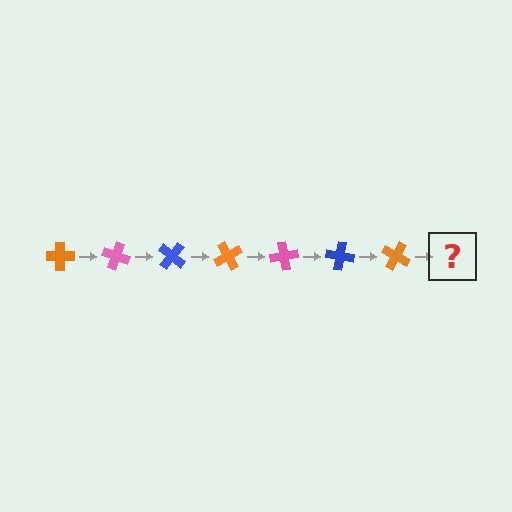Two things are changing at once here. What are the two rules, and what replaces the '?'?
The two rules are that it rotates 20 degrees each step and the color cycles through orange, pink, and blue. The '?' should be a pink cross, rotated 140 degrees from the start.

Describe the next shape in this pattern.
It should be a pink cross, rotated 140 degrees from the start.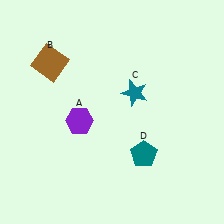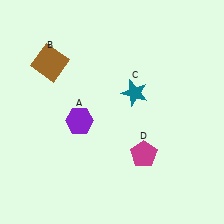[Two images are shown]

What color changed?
The pentagon (D) changed from teal in Image 1 to magenta in Image 2.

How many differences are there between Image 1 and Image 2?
There is 1 difference between the two images.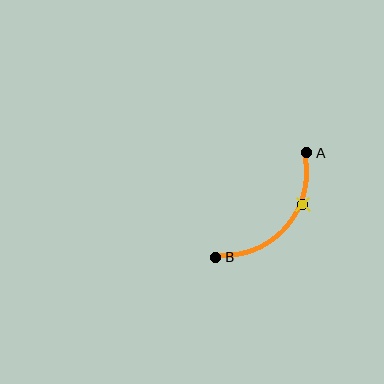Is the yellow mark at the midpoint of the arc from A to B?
No. The yellow mark lies on the arc but is closer to endpoint A. The arc midpoint would be at the point on the curve equidistant along the arc from both A and B.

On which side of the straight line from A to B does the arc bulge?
The arc bulges below and to the right of the straight line connecting A and B.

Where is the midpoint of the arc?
The arc midpoint is the point on the curve farthest from the straight line joining A and B. It sits below and to the right of that line.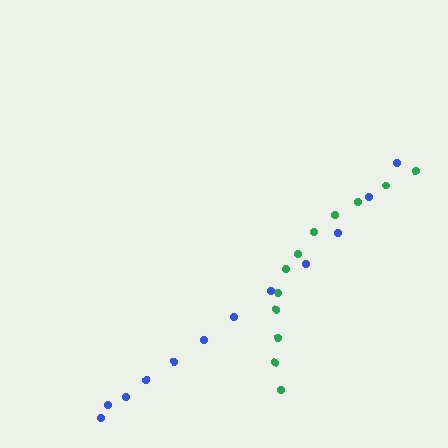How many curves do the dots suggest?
There are 2 distinct paths.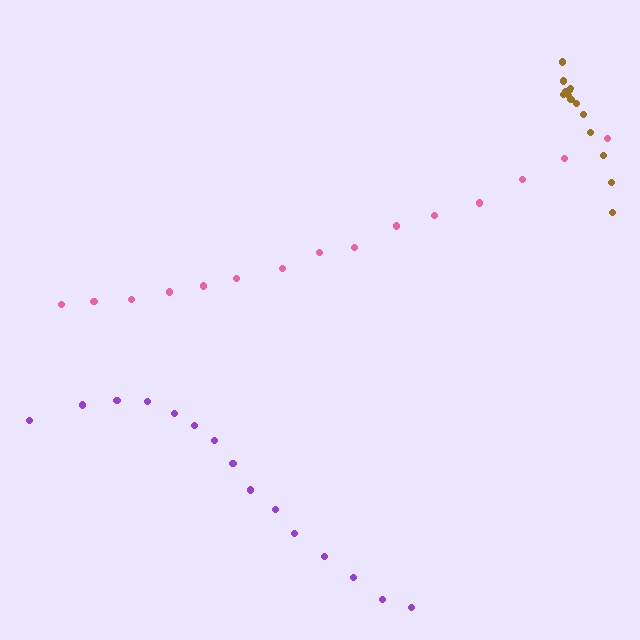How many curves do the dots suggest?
There are 3 distinct paths.